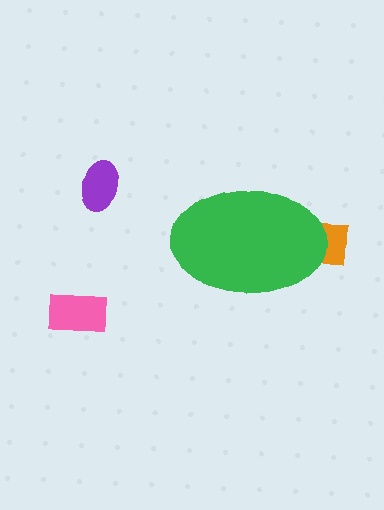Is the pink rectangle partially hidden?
No, the pink rectangle is fully visible.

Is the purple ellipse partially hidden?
No, the purple ellipse is fully visible.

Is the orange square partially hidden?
Yes, the orange square is partially hidden behind the green ellipse.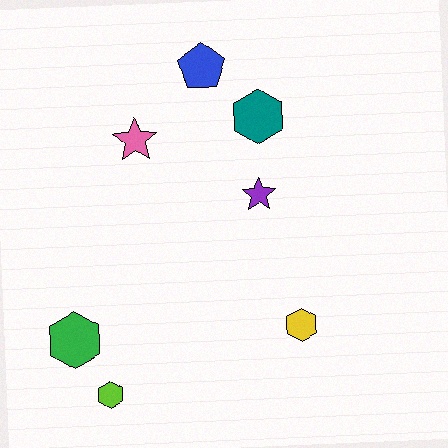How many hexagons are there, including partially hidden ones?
There are 4 hexagons.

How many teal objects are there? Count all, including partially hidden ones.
There is 1 teal object.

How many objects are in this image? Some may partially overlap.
There are 7 objects.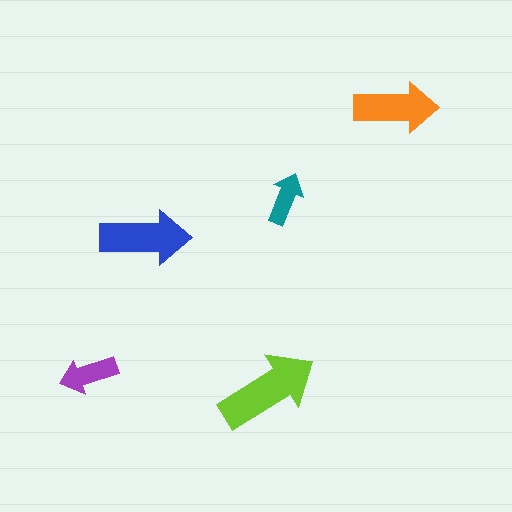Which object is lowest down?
The lime arrow is bottommost.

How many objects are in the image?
There are 5 objects in the image.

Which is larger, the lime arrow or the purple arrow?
The lime one.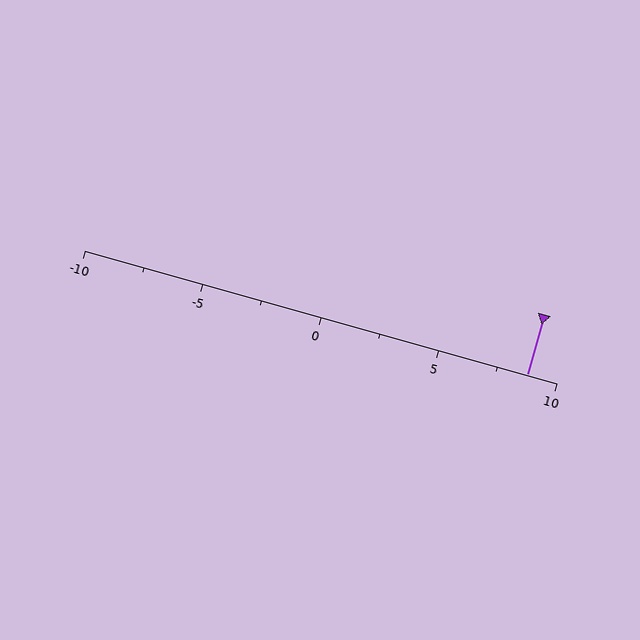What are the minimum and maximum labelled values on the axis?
The axis runs from -10 to 10.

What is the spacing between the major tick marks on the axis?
The major ticks are spaced 5 apart.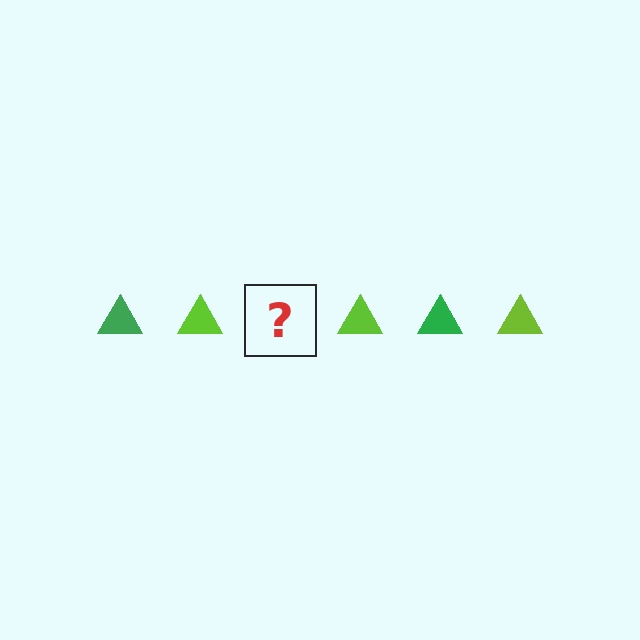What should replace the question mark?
The question mark should be replaced with a green triangle.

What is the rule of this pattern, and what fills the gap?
The rule is that the pattern cycles through green, lime triangles. The gap should be filled with a green triangle.